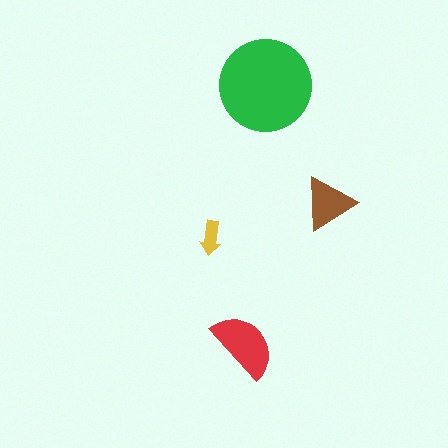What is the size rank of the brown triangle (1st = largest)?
3rd.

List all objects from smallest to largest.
The yellow arrow, the brown triangle, the red semicircle, the green circle.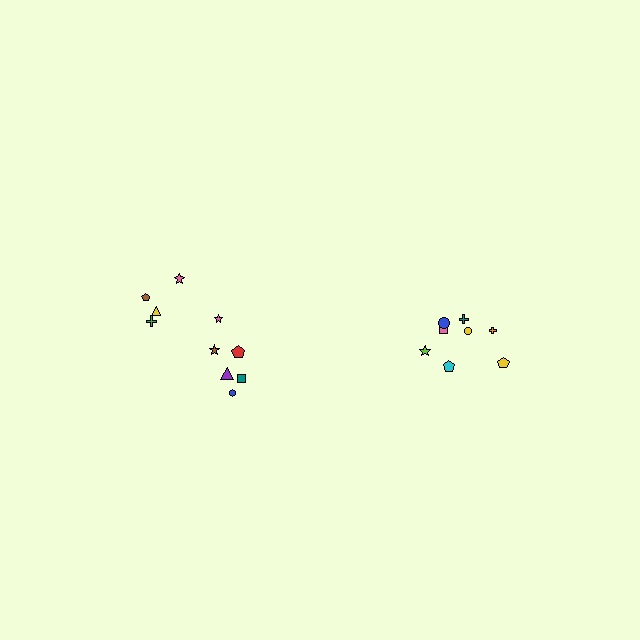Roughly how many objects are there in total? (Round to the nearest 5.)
Roughly 20 objects in total.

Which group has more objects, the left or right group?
The left group.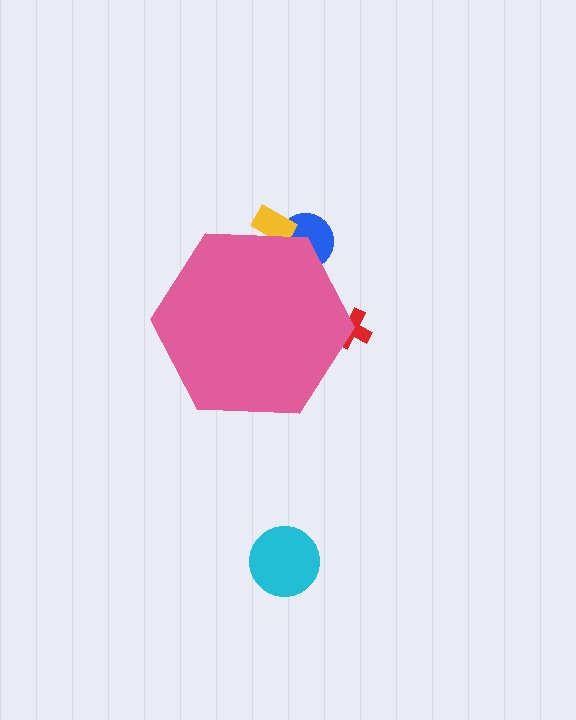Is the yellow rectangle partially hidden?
Yes, the yellow rectangle is partially hidden behind the pink hexagon.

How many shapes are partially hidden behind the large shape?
3 shapes are partially hidden.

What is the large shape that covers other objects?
A pink hexagon.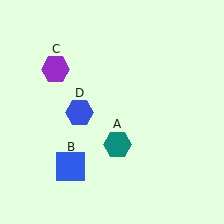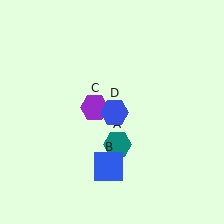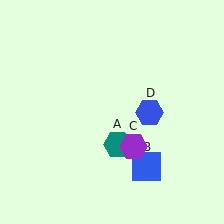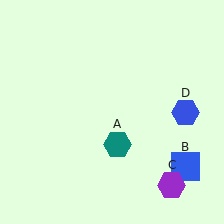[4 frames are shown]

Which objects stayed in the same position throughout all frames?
Teal hexagon (object A) remained stationary.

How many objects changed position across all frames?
3 objects changed position: blue square (object B), purple hexagon (object C), blue hexagon (object D).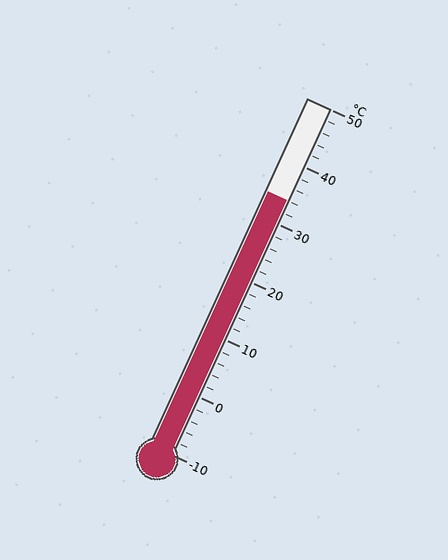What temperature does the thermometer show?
The thermometer shows approximately 34°C.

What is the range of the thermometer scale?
The thermometer scale ranges from -10°C to 50°C.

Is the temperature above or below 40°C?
The temperature is below 40°C.